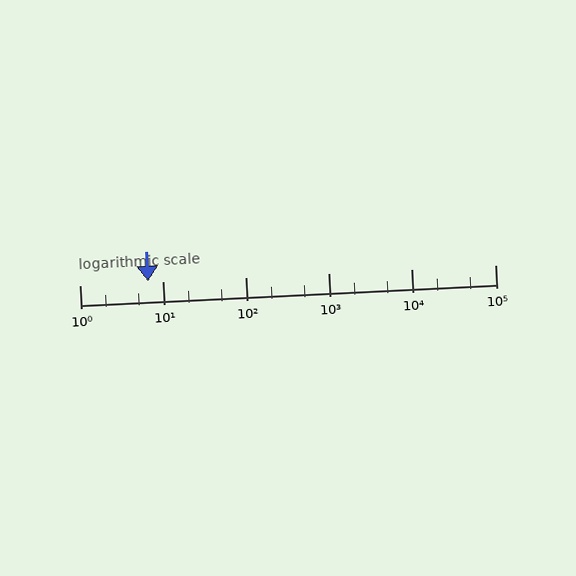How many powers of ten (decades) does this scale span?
The scale spans 5 decades, from 1 to 100000.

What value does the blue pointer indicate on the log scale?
The pointer indicates approximately 6.6.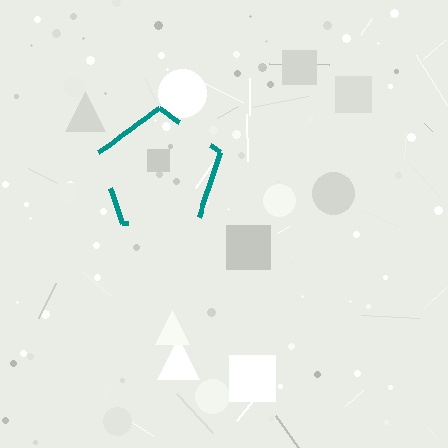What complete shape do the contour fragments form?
The contour fragments form a pentagon.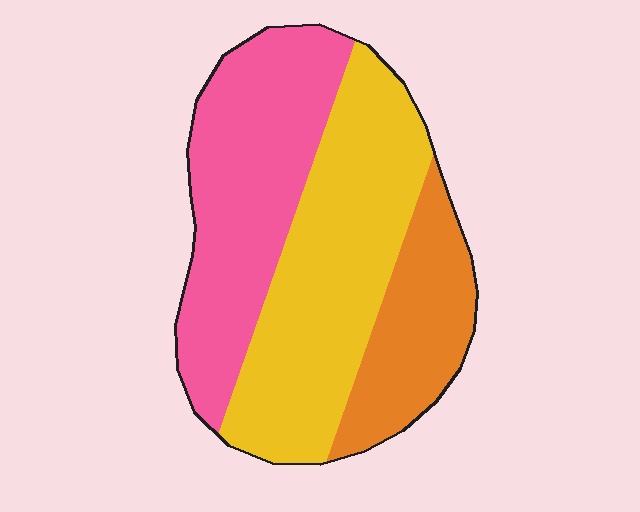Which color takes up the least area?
Orange, at roughly 20%.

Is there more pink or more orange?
Pink.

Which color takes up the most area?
Yellow, at roughly 40%.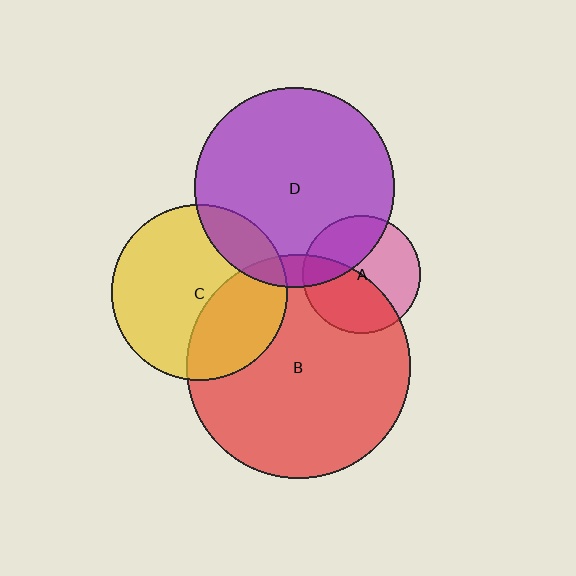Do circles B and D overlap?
Yes.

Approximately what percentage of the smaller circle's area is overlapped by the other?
Approximately 10%.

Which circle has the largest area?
Circle B (red).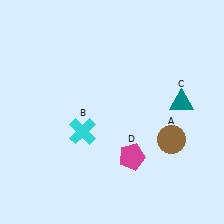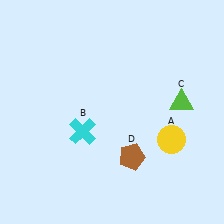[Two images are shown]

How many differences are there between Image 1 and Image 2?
There are 3 differences between the two images.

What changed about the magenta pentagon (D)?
In Image 1, D is magenta. In Image 2, it changed to brown.